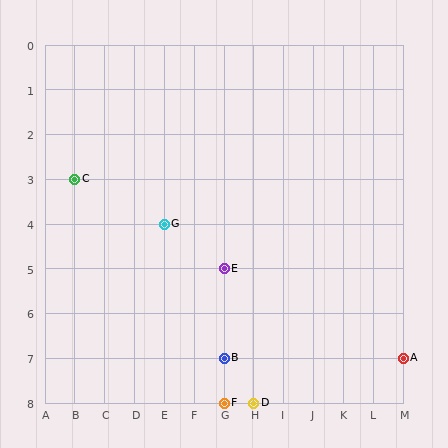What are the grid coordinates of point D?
Point D is at grid coordinates (H, 8).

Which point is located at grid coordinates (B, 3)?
Point C is at (B, 3).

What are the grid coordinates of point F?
Point F is at grid coordinates (G, 8).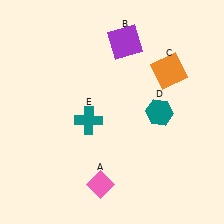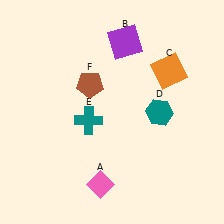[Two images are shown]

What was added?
A brown pentagon (F) was added in Image 2.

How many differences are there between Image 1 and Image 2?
There is 1 difference between the two images.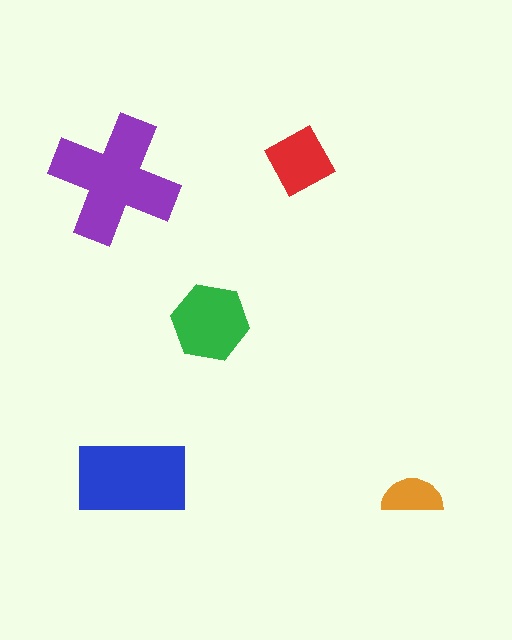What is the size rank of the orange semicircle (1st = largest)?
5th.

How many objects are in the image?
There are 5 objects in the image.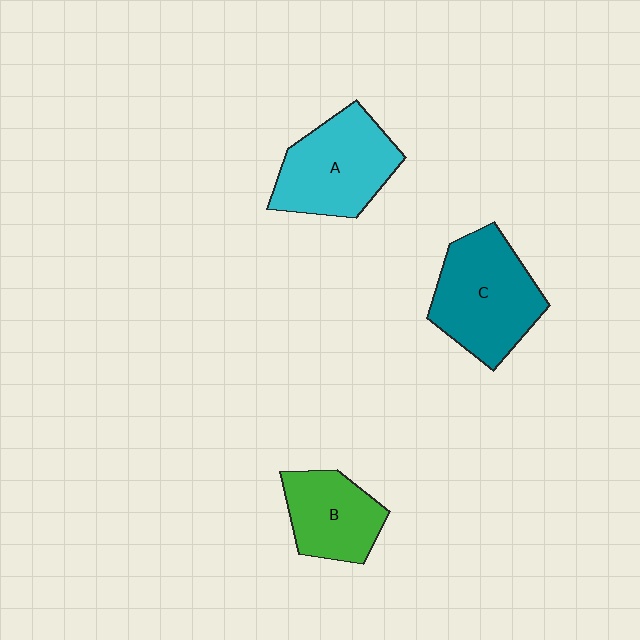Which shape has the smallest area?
Shape B (green).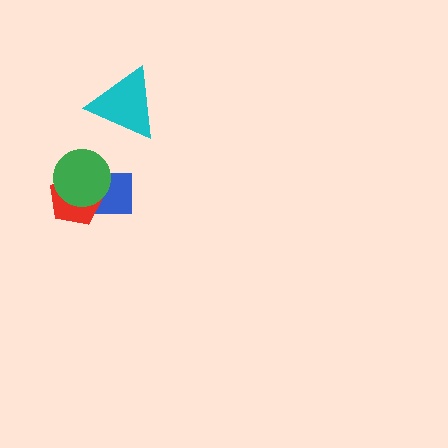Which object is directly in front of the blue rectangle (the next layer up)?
The red pentagon is directly in front of the blue rectangle.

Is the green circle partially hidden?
No, no other shape covers it.